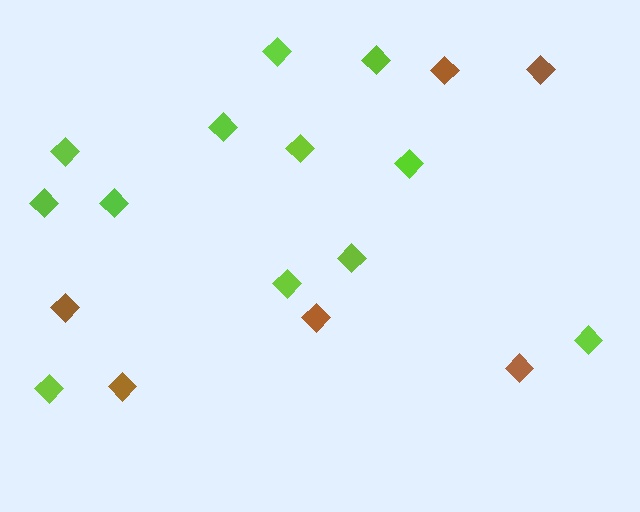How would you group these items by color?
There are 2 groups: one group of brown diamonds (6) and one group of lime diamonds (12).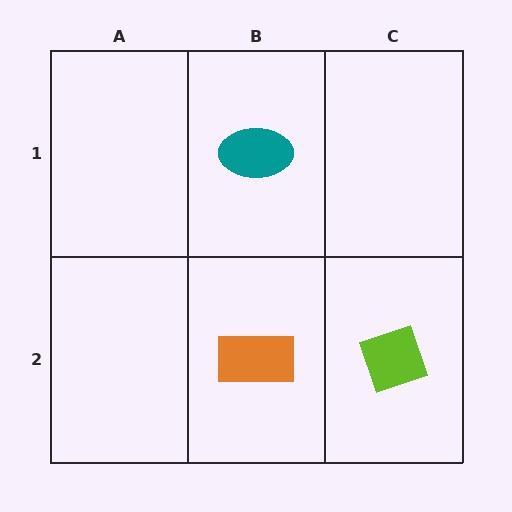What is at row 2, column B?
An orange rectangle.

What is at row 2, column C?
A lime diamond.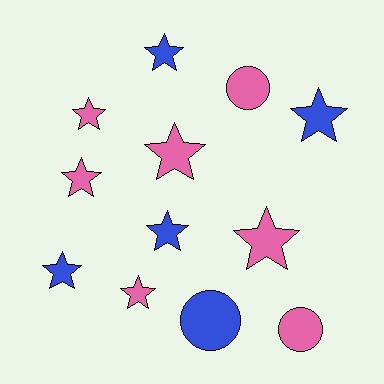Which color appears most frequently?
Pink, with 7 objects.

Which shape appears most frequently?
Star, with 9 objects.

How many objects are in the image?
There are 12 objects.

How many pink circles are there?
There are 2 pink circles.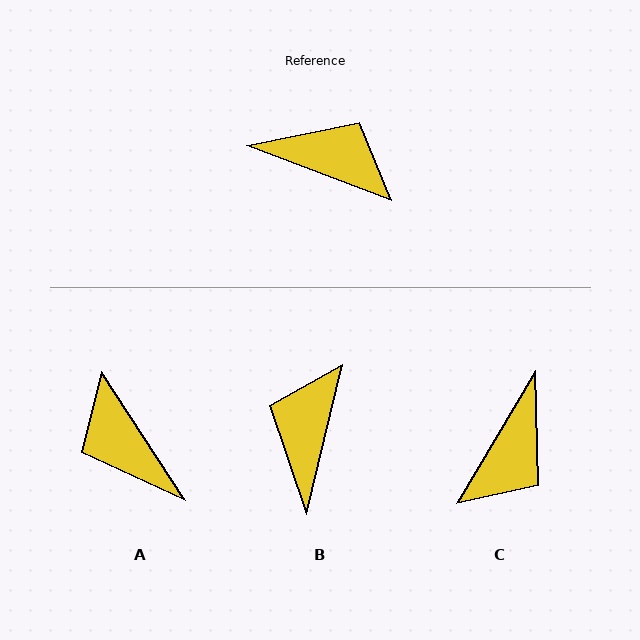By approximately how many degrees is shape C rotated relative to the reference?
Approximately 100 degrees clockwise.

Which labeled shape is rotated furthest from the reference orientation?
A, about 144 degrees away.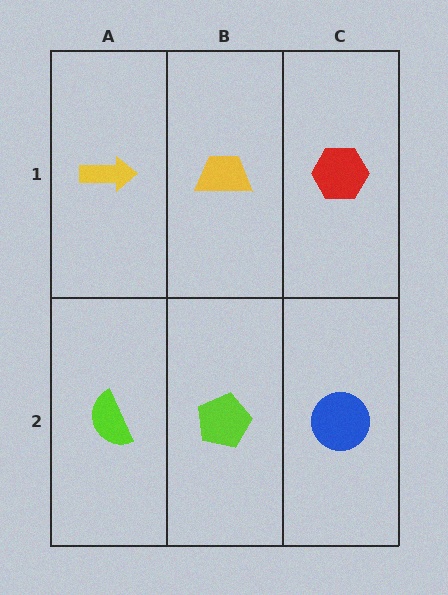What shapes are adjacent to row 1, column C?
A blue circle (row 2, column C), a yellow trapezoid (row 1, column B).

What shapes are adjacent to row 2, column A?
A yellow arrow (row 1, column A), a lime pentagon (row 2, column B).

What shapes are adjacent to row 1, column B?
A lime pentagon (row 2, column B), a yellow arrow (row 1, column A), a red hexagon (row 1, column C).